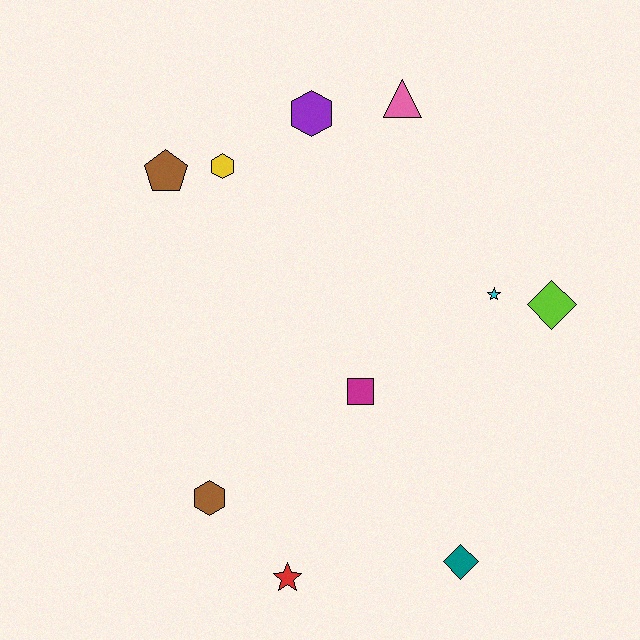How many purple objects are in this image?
There is 1 purple object.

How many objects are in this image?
There are 10 objects.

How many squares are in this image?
There is 1 square.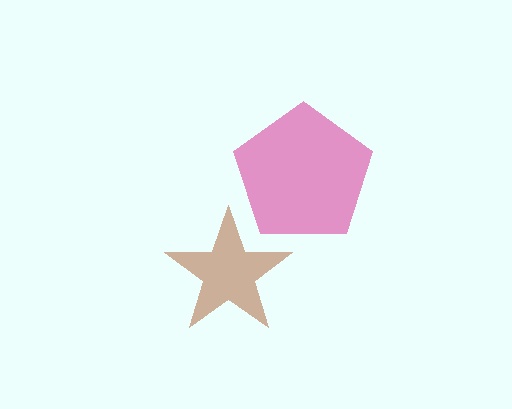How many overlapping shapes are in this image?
There are 2 overlapping shapes in the image.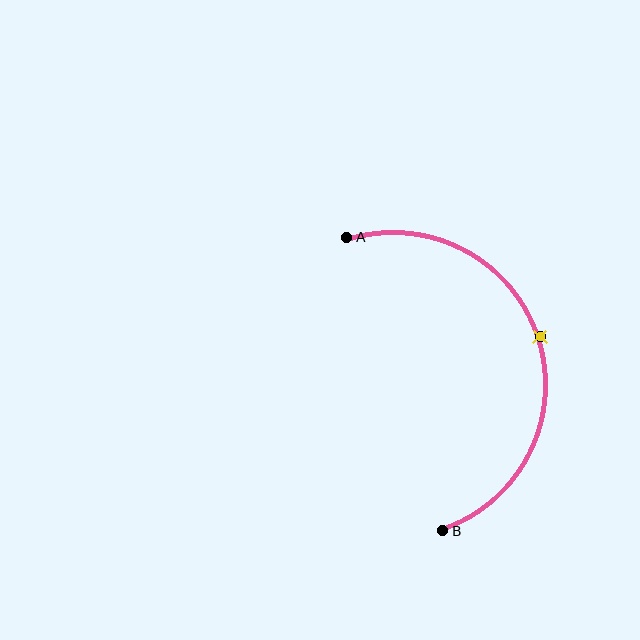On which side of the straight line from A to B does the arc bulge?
The arc bulges to the right of the straight line connecting A and B.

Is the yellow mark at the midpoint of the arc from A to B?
Yes. The yellow mark lies on the arc at equal arc-length from both A and B — it is the arc midpoint.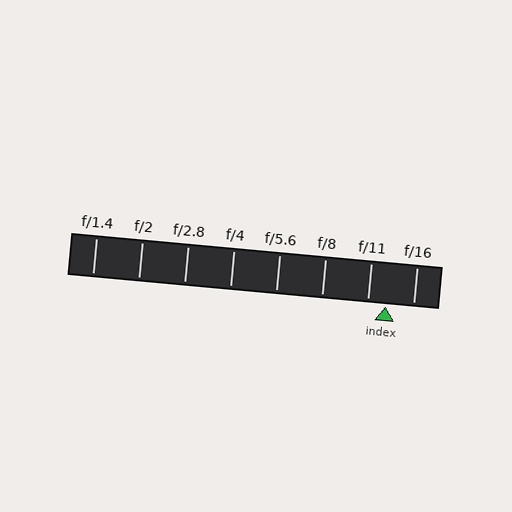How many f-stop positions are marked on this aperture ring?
There are 8 f-stop positions marked.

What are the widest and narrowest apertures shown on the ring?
The widest aperture shown is f/1.4 and the narrowest is f/16.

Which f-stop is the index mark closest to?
The index mark is closest to f/11.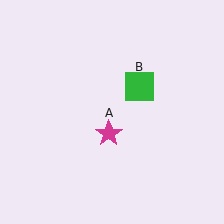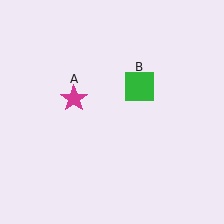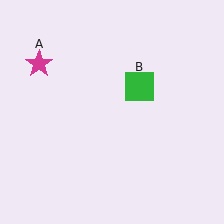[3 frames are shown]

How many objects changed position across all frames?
1 object changed position: magenta star (object A).